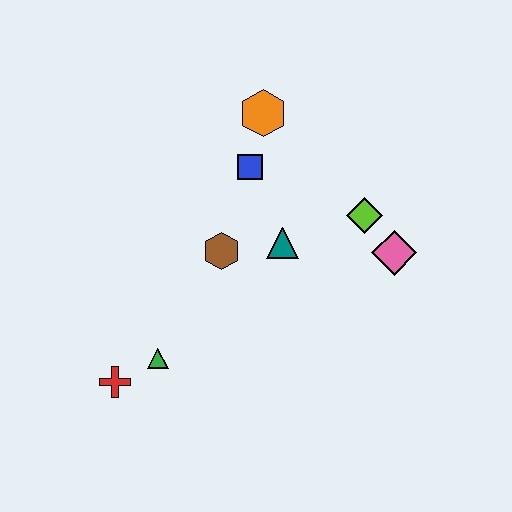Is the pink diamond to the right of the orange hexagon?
Yes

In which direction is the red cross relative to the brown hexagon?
The red cross is below the brown hexagon.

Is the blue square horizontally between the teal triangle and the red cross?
Yes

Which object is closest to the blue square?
The orange hexagon is closest to the blue square.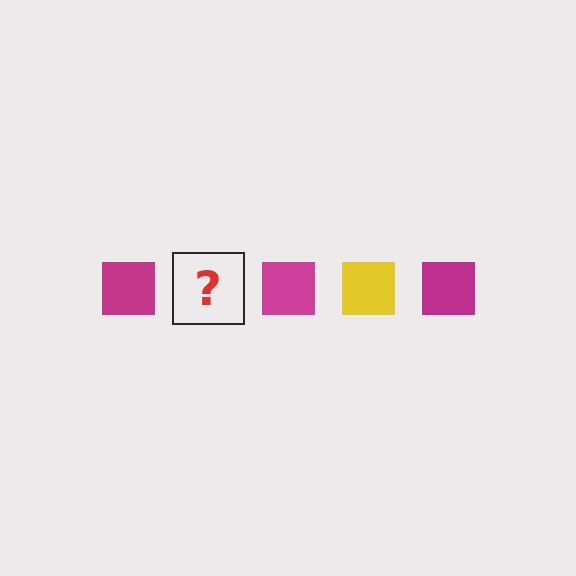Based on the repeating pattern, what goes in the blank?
The blank should be a yellow square.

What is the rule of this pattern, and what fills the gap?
The rule is that the pattern cycles through magenta, yellow squares. The gap should be filled with a yellow square.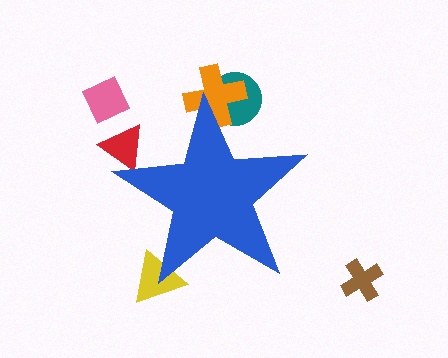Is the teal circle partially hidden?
Yes, the teal circle is partially hidden behind the blue star.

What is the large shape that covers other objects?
A blue star.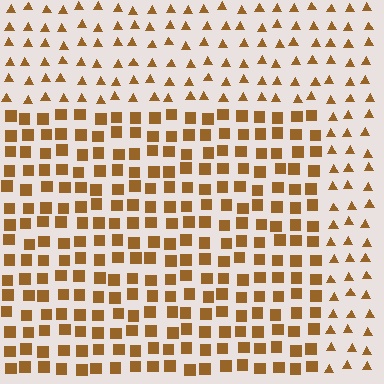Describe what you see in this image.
The image is filled with small brown elements arranged in a uniform grid. A rectangle-shaped region contains squares, while the surrounding area contains triangles. The boundary is defined purely by the change in element shape.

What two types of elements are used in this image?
The image uses squares inside the rectangle region and triangles outside it.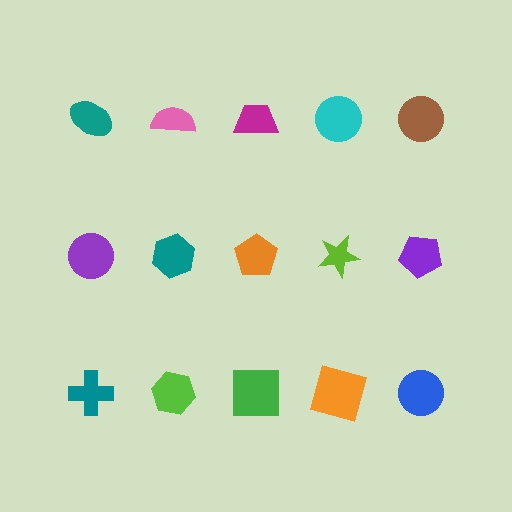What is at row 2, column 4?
A lime star.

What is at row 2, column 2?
A teal hexagon.